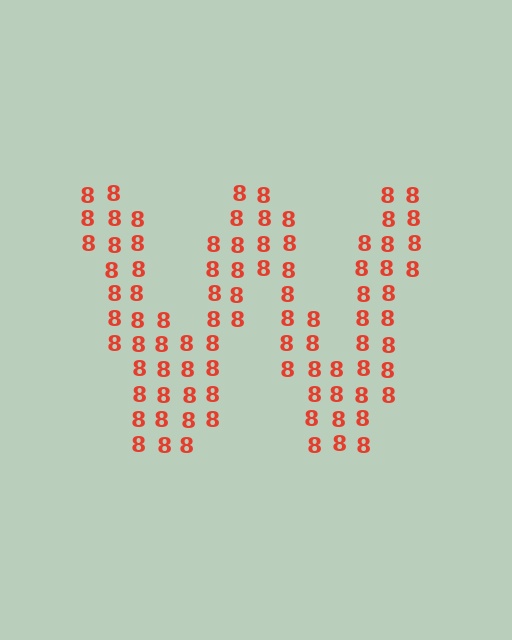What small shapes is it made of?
It is made of small digit 8's.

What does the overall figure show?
The overall figure shows the letter W.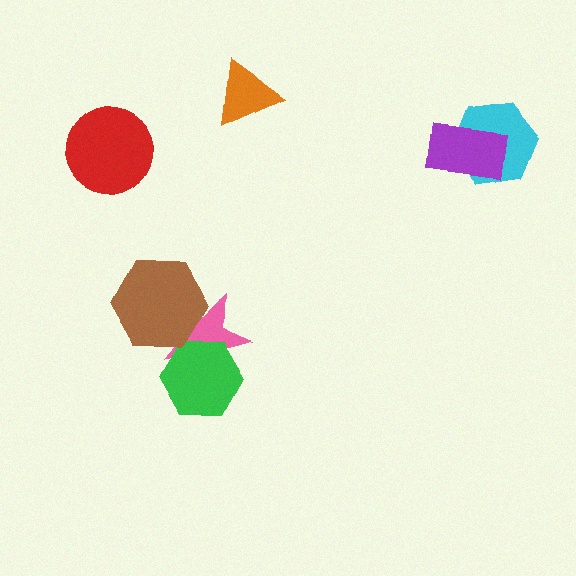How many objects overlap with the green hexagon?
1 object overlaps with the green hexagon.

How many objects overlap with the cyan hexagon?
1 object overlaps with the cyan hexagon.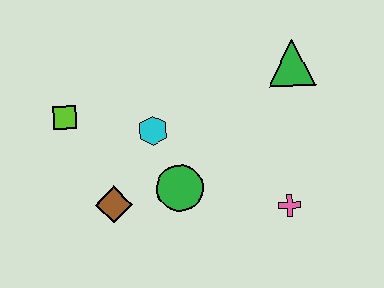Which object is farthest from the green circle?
The green triangle is farthest from the green circle.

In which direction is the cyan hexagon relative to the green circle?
The cyan hexagon is above the green circle.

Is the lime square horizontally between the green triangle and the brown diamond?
No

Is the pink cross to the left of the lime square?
No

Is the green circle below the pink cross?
No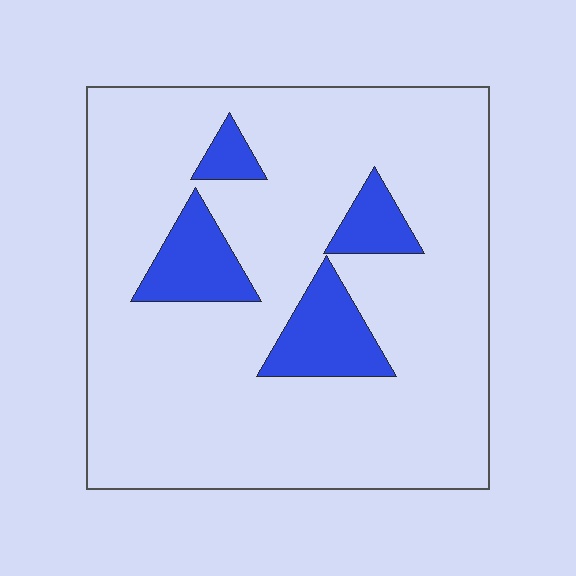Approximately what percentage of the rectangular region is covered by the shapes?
Approximately 15%.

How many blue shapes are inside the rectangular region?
4.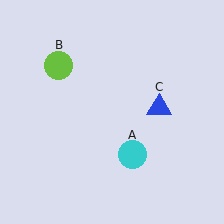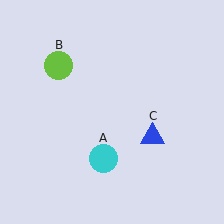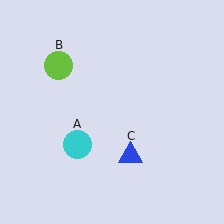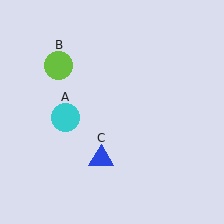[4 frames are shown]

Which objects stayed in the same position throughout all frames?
Lime circle (object B) remained stationary.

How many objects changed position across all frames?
2 objects changed position: cyan circle (object A), blue triangle (object C).